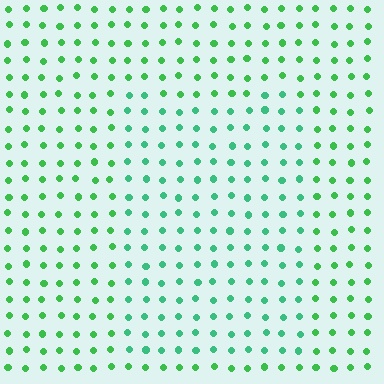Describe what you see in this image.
The image is filled with small green elements in a uniform arrangement. A rectangle-shaped region is visible where the elements are tinted to a slightly different hue, forming a subtle color boundary.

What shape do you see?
I see a rectangle.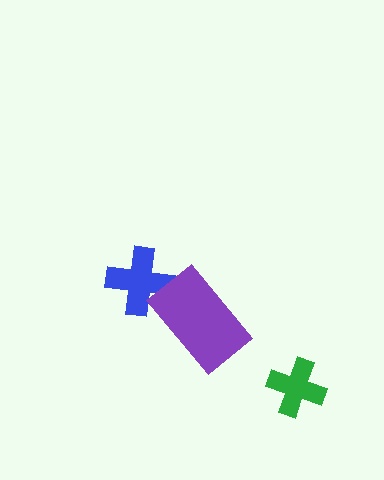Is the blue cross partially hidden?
Yes, it is partially covered by another shape.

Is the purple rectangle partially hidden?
No, no other shape covers it.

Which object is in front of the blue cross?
The purple rectangle is in front of the blue cross.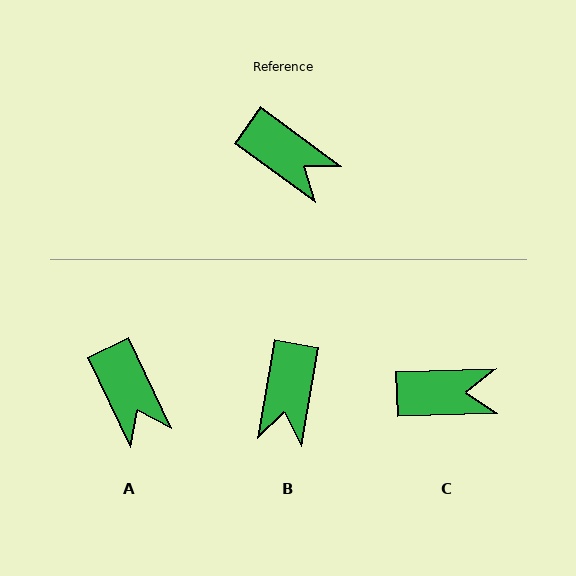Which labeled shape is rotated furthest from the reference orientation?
B, about 64 degrees away.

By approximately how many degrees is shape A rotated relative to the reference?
Approximately 28 degrees clockwise.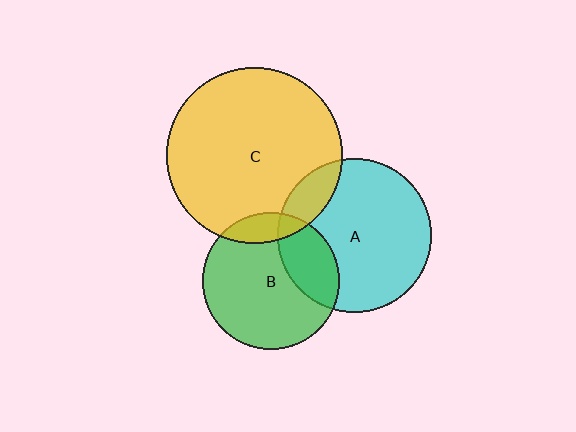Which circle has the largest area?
Circle C (yellow).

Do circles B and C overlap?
Yes.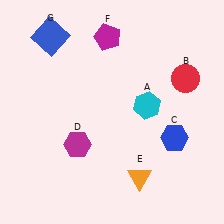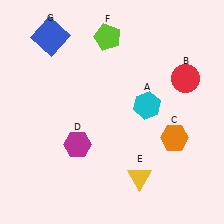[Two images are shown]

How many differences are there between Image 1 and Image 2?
There are 3 differences between the two images.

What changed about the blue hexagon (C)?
In Image 1, C is blue. In Image 2, it changed to orange.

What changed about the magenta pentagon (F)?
In Image 1, F is magenta. In Image 2, it changed to lime.